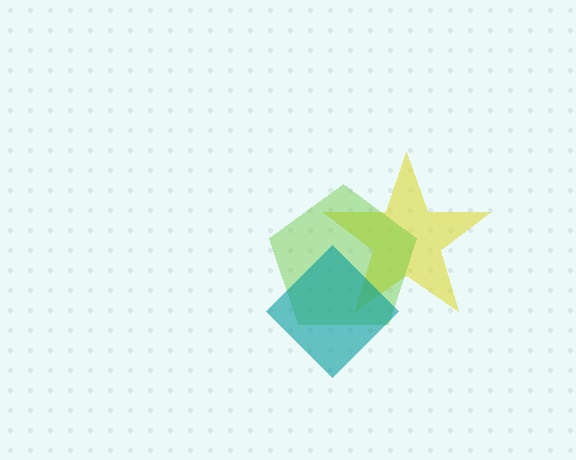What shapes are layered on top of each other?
The layered shapes are: a yellow star, a lime pentagon, a teal diamond.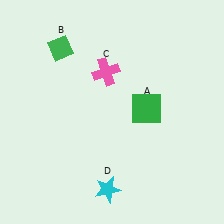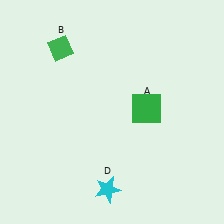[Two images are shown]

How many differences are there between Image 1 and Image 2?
There is 1 difference between the two images.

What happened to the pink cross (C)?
The pink cross (C) was removed in Image 2. It was in the top-left area of Image 1.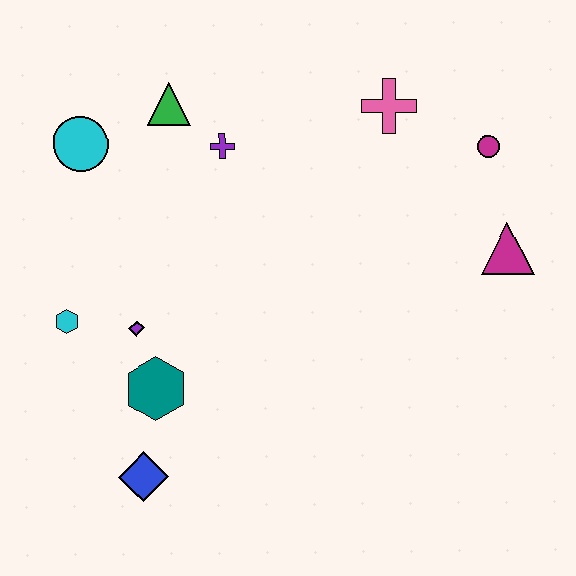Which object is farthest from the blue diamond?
The magenta circle is farthest from the blue diamond.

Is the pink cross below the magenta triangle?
No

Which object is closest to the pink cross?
The magenta circle is closest to the pink cross.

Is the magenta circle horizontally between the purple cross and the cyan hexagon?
No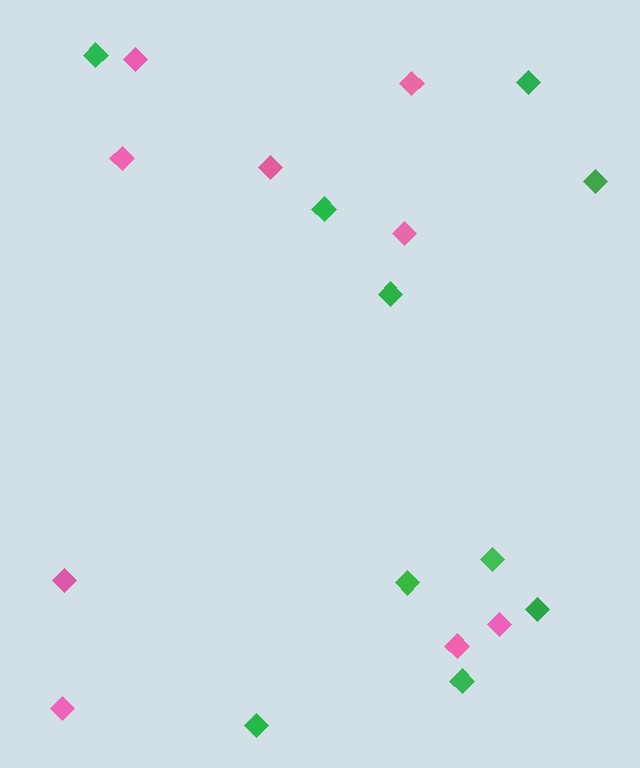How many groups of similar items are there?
There are 2 groups: one group of pink diamonds (9) and one group of green diamonds (10).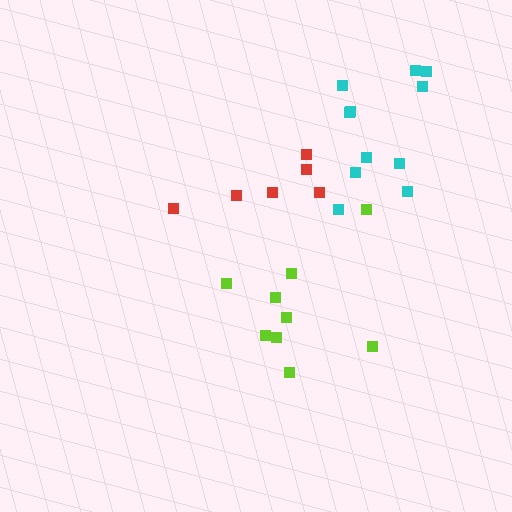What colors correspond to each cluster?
The clusters are colored: red, lime, cyan.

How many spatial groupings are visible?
There are 3 spatial groupings.